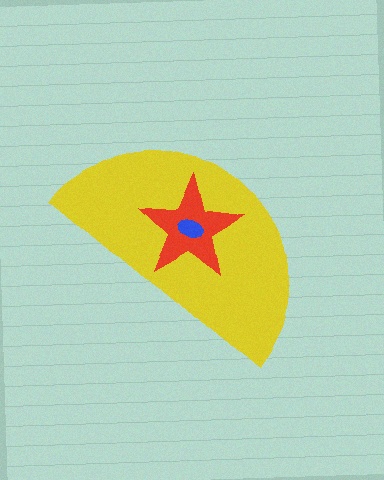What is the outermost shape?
The yellow semicircle.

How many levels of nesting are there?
3.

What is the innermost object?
The blue ellipse.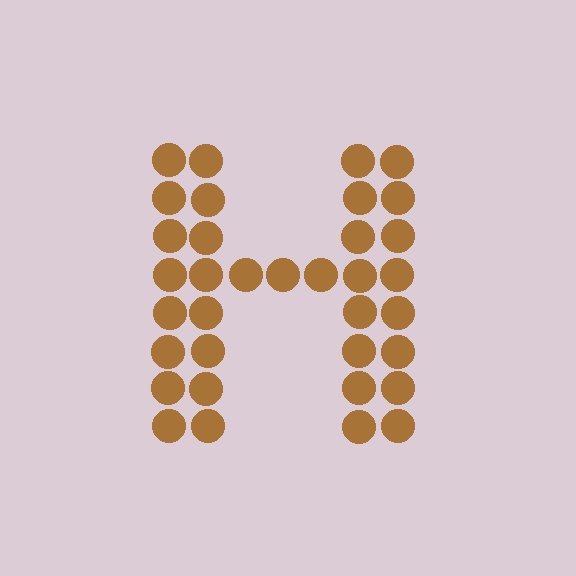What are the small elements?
The small elements are circles.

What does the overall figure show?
The overall figure shows the letter H.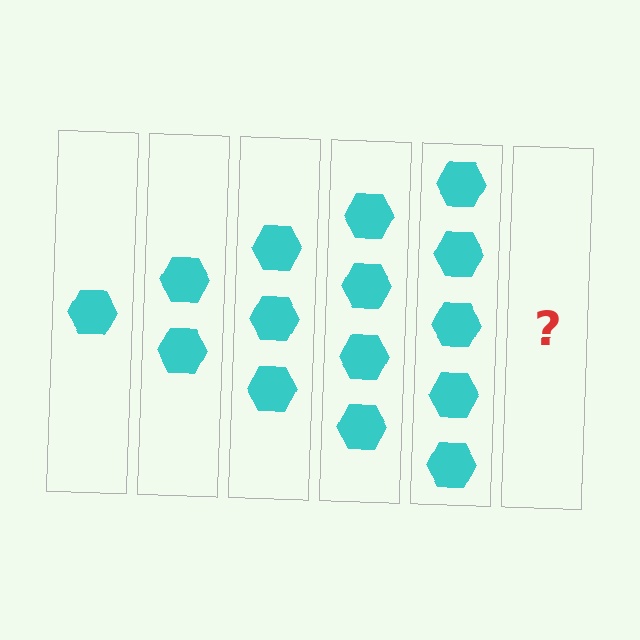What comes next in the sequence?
The next element should be 6 hexagons.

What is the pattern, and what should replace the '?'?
The pattern is that each step adds one more hexagon. The '?' should be 6 hexagons.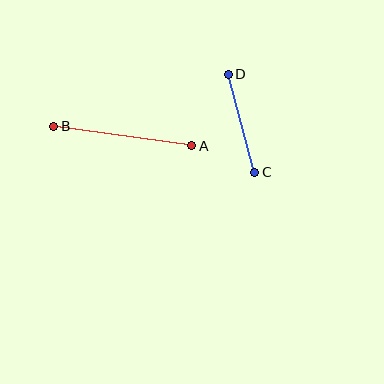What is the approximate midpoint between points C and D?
The midpoint is at approximately (242, 123) pixels.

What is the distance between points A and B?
The distance is approximately 140 pixels.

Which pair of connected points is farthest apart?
Points A and B are farthest apart.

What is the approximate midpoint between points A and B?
The midpoint is at approximately (123, 136) pixels.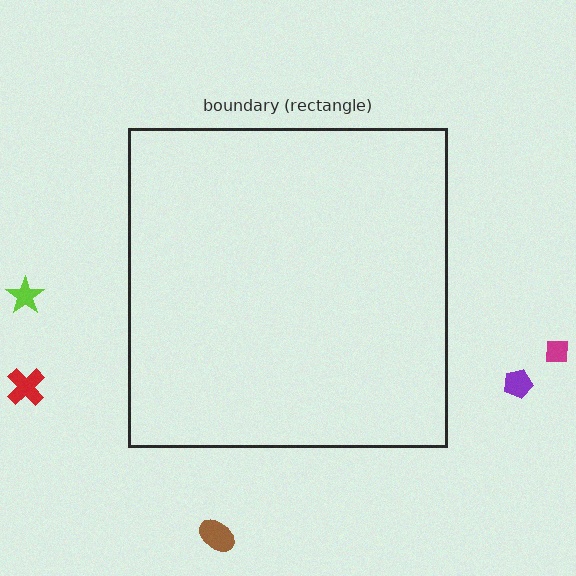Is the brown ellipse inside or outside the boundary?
Outside.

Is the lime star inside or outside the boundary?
Outside.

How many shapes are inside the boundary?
0 inside, 5 outside.